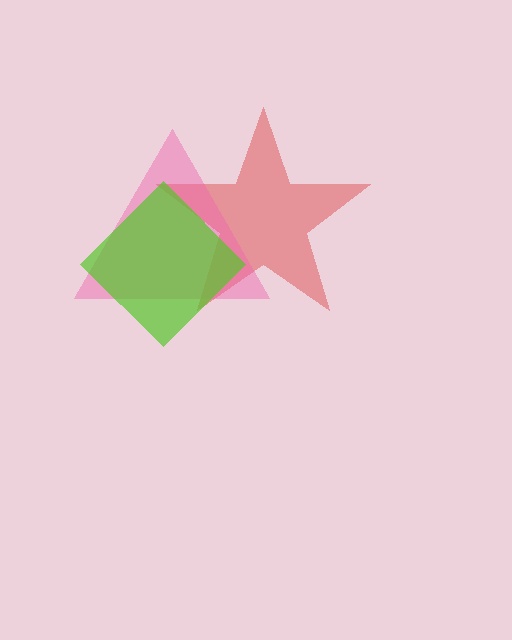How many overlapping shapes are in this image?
There are 3 overlapping shapes in the image.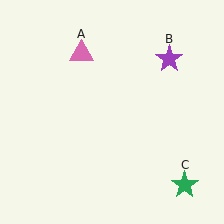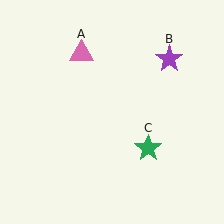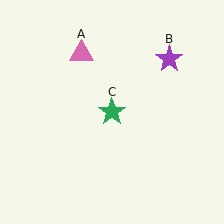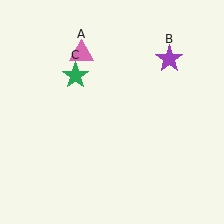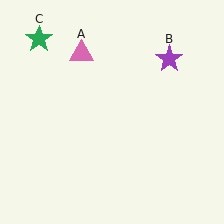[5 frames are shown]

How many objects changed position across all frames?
1 object changed position: green star (object C).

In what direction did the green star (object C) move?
The green star (object C) moved up and to the left.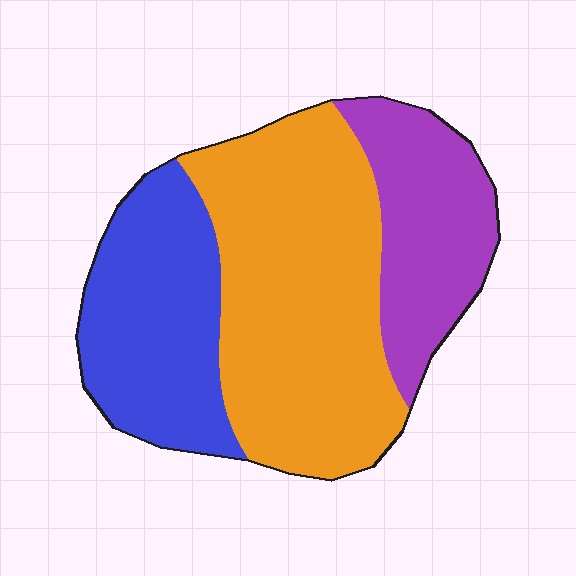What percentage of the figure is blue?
Blue covers around 30% of the figure.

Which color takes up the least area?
Purple, at roughly 25%.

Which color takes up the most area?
Orange, at roughly 50%.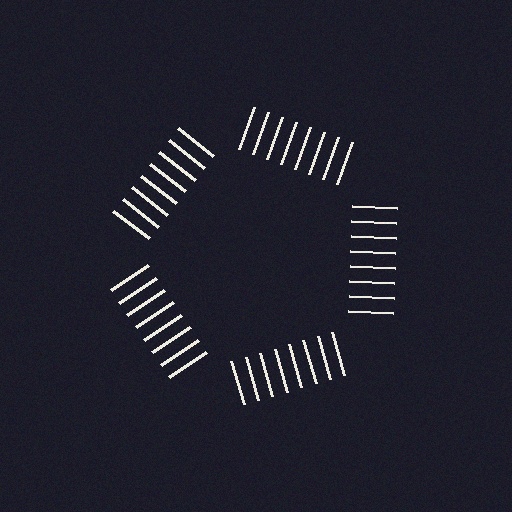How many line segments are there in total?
40 — 8 along each of the 5 edges.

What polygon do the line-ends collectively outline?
An illusory pentagon — the line segments terminate on its edges but no continuous stroke is drawn.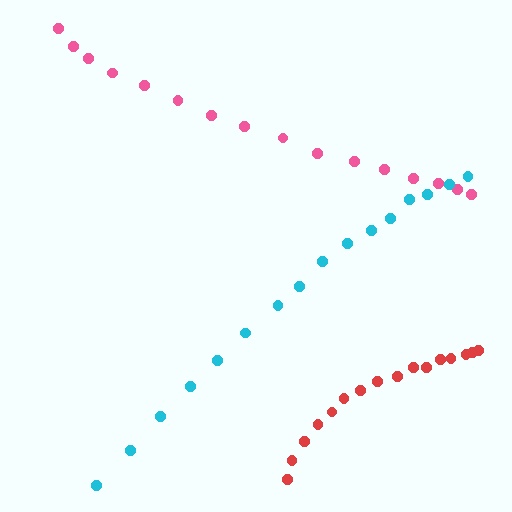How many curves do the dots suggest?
There are 3 distinct paths.